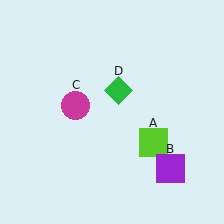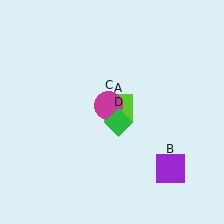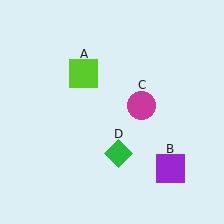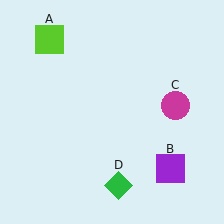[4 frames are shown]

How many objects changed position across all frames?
3 objects changed position: lime square (object A), magenta circle (object C), green diamond (object D).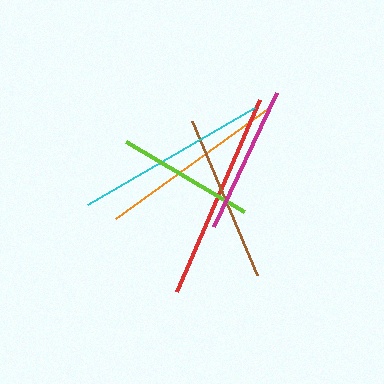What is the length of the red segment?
The red segment is approximately 209 pixels long.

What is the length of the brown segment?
The brown segment is approximately 168 pixels long.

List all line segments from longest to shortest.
From longest to shortest: red, cyan, orange, brown, magenta, lime.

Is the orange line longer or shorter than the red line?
The red line is longer than the orange line.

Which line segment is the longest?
The red line is the longest at approximately 209 pixels.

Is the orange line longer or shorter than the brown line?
The orange line is longer than the brown line.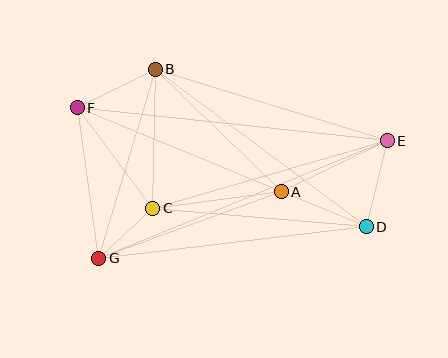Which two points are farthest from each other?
Points D and F are farthest from each other.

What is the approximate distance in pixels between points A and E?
The distance between A and E is approximately 118 pixels.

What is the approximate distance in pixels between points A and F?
The distance between A and F is approximately 221 pixels.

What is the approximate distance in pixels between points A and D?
The distance between A and D is approximately 92 pixels.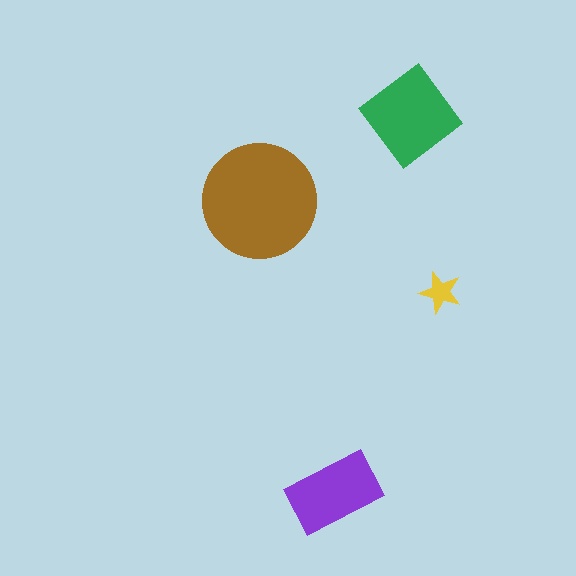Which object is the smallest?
The yellow star.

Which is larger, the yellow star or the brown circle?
The brown circle.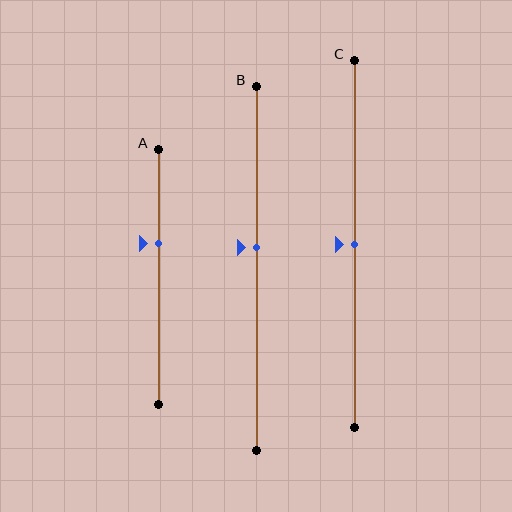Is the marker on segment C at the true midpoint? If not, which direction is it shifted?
Yes, the marker on segment C is at the true midpoint.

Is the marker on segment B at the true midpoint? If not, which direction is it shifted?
No, the marker on segment B is shifted upward by about 6% of the segment length.